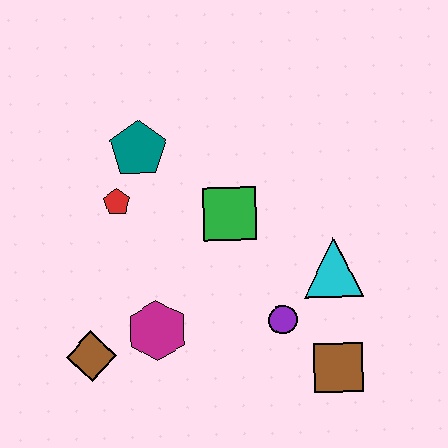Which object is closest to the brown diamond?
The magenta hexagon is closest to the brown diamond.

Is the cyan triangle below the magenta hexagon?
No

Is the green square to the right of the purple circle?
No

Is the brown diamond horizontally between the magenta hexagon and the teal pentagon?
No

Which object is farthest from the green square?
The brown diamond is farthest from the green square.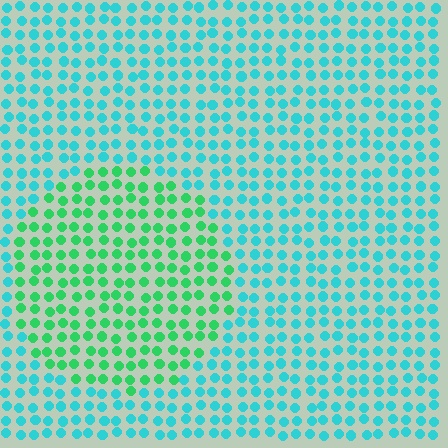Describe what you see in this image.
The image is filled with small cyan elements in a uniform arrangement. A circle-shaped region is visible where the elements are tinted to a slightly different hue, forming a subtle color boundary.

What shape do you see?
I see a circle.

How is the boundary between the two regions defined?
The boundary is defined purely by a slight shift in hue (about 42 degrees). Spacing, size, and orientation are identical on both sides.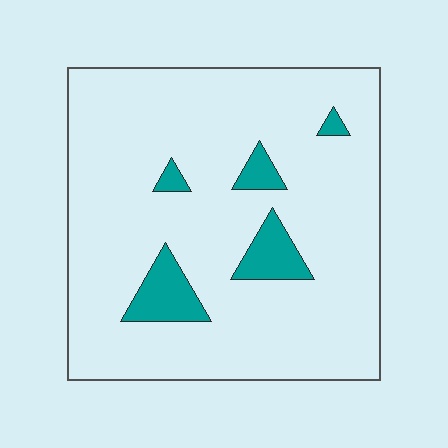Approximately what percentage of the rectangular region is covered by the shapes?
Approximately 10%.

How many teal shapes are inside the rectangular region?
5.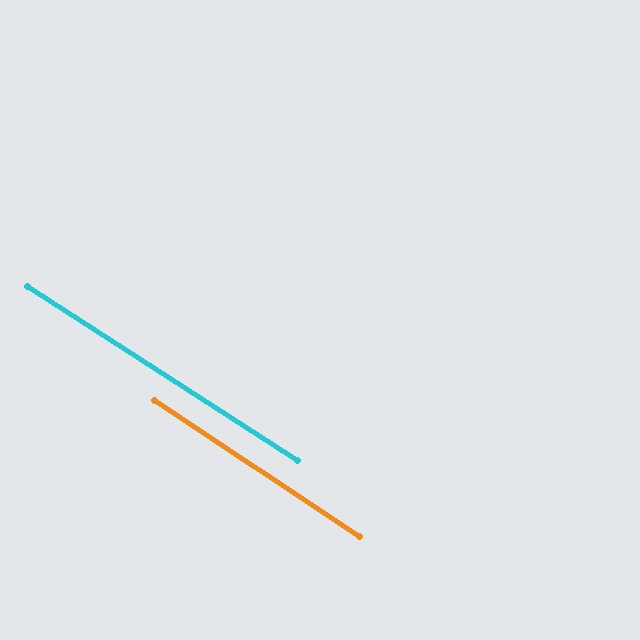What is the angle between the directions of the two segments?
Approximately 1 degree.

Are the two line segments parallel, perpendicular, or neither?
Parallel — their directions differ by only 0.8°.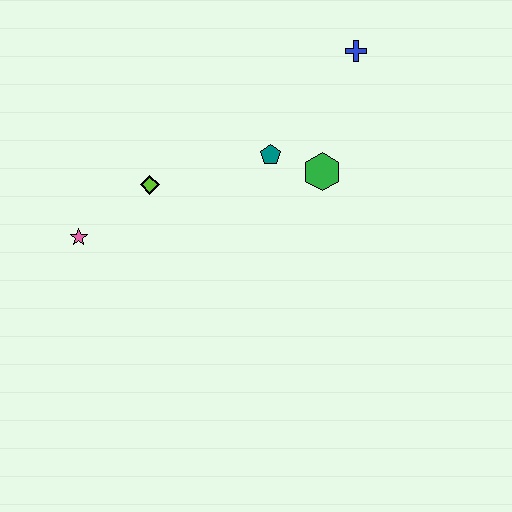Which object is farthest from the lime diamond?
The blue cross is farthest from the lime diamond.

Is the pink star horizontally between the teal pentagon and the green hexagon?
No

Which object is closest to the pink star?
The lime diamond is closest to the pink star.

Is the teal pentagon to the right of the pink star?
Yes